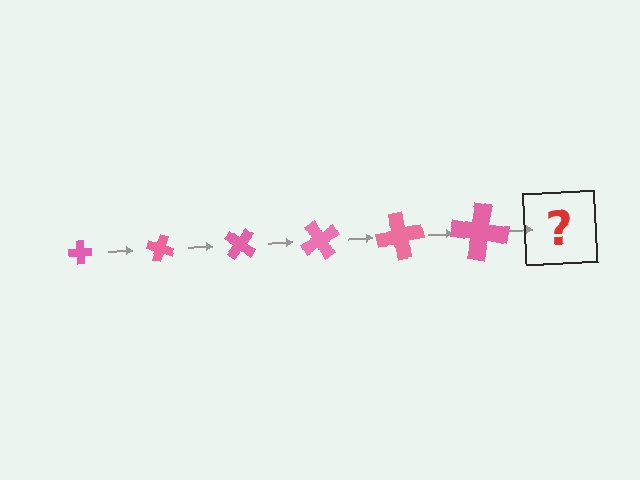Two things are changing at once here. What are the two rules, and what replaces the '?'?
The two rules are that the cross grows larger each step and it rotates 20 degrees each step. The '?' should be a cross, larger than the previous one and rotated 120 degrees from the start.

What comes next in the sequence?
The next element should be a cross, larger than the previous one and rotated 120 degrees from the start.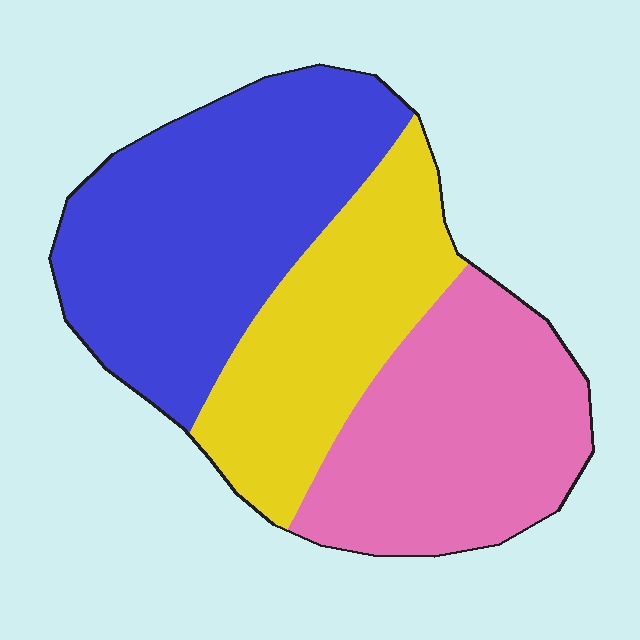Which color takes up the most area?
Blue, at roughly 40%.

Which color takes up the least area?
Yellow, at roughly 25%.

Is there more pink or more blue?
Blue.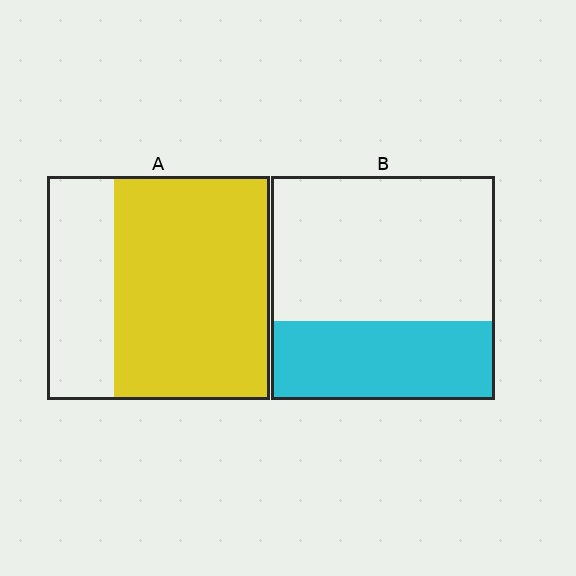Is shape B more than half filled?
No.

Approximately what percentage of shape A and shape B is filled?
A is approximately 70% and B is approximately 35%.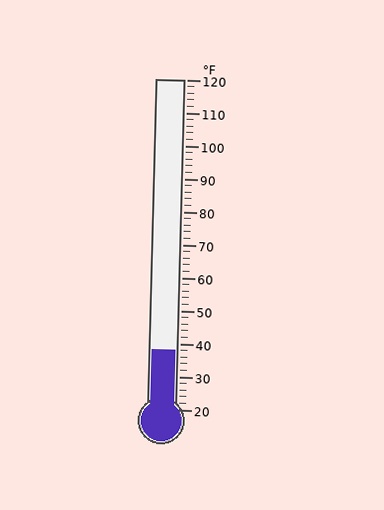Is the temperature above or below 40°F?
The temperature is below 40°F.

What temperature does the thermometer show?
The thermometer shows approximately 38°F.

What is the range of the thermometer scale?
The thermometer scale ranges from 20°F to 120°F.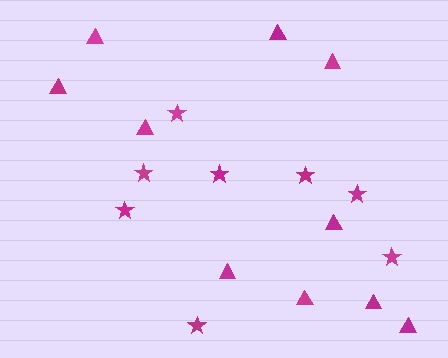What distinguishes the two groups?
There are 2 groups: one group of stars (8) and one group of triangles (10).